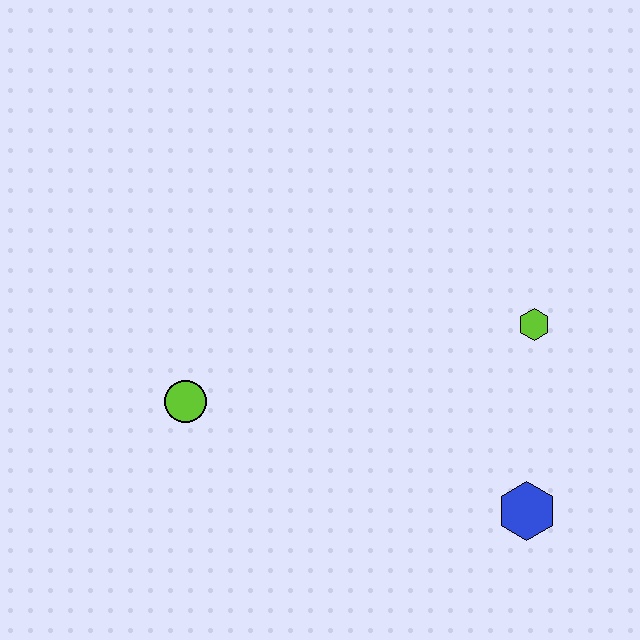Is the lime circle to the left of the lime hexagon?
Yes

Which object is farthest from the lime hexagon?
The lime circle is farthest from the lime hexagon.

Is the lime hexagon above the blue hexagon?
Yes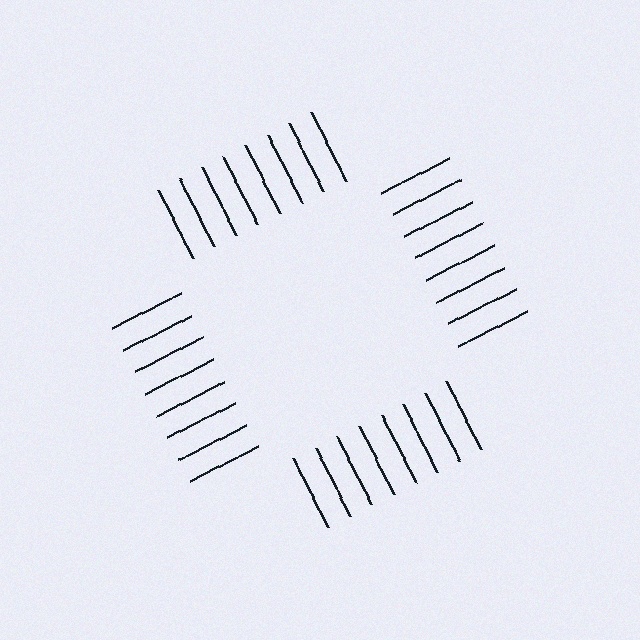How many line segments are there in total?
32 — 8 along each of the 4 edges.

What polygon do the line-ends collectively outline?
An illusory square — the line segments terminate on its edges but no continuous stroke is drawn.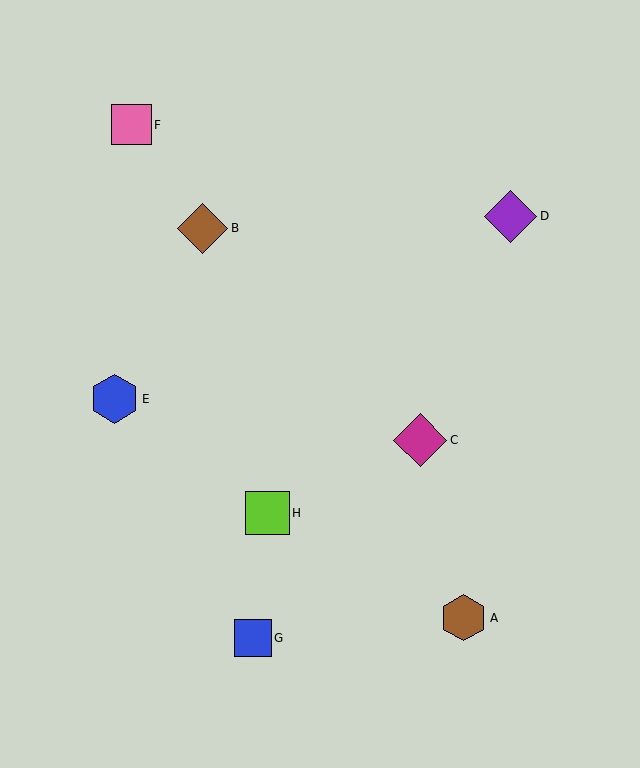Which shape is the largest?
The magenta diamond (labeled C) is the largest.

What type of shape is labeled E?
Shape E is a blue hexagon.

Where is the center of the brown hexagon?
The center of the brown hexagon is at (463, 618).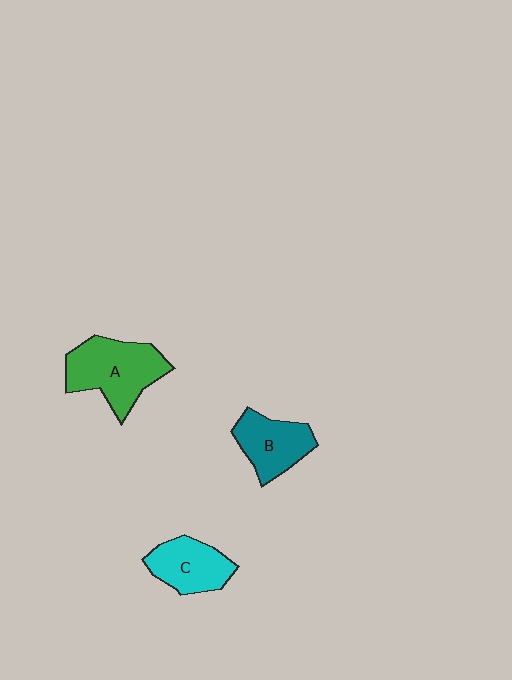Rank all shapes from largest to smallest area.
From largest to smallest: A (green), B (teal), C (cyan).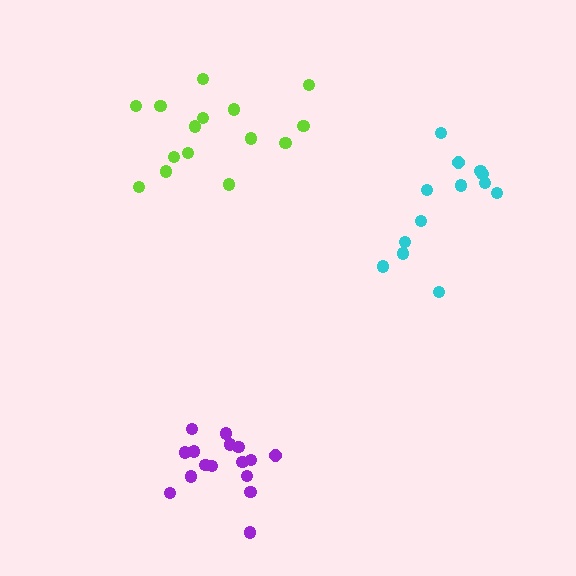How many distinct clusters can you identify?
There are 3 distinct clusters.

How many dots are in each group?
Group 1: 15 dots, Group 2: 16 dots, Group 3: 13 dots (44 total).